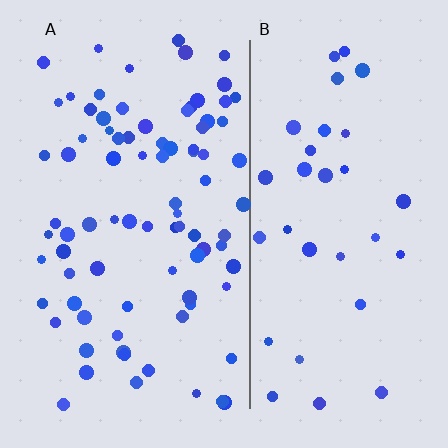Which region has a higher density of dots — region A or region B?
A (the left).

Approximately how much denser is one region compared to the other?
Approximately 2.5× — region A over region B.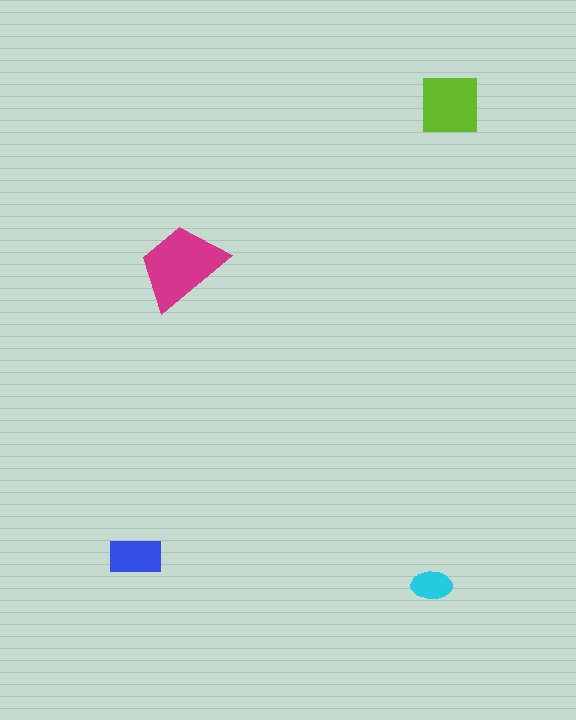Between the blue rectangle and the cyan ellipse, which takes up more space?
The blue rectangle.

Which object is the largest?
The magenta trapezoid.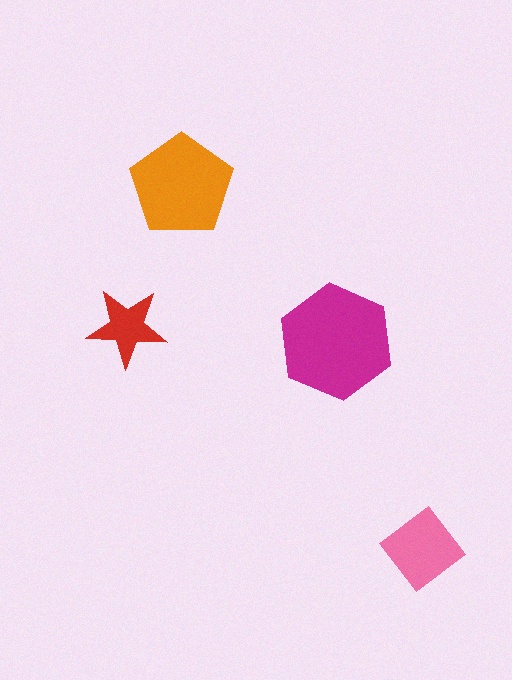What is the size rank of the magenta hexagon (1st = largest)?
1st.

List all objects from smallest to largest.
The red star, the pink diamond, the orange pentagon, the magenta hexagon.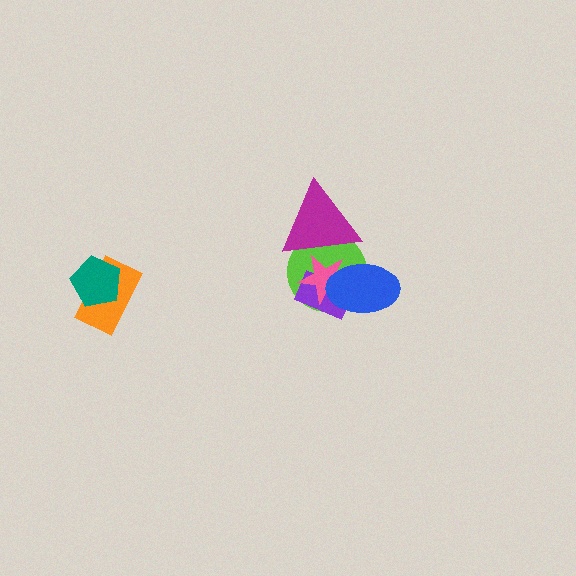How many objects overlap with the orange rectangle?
1 object overlaps with the orange rectangle.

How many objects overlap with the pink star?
4 objects overlap with the pink star.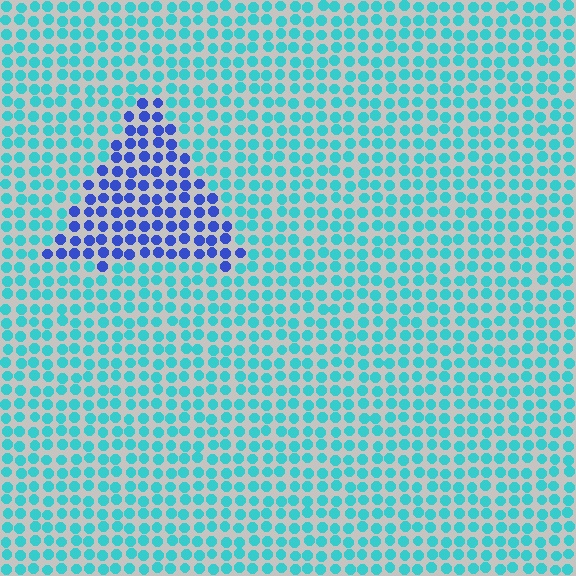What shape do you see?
I see a triangle.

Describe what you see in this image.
The image is filled with small cyan elements in a uniform arrangement. A triangle-shaped region is visible where the elements are tinted to a slightly different hue, forming a subtle color boundary.